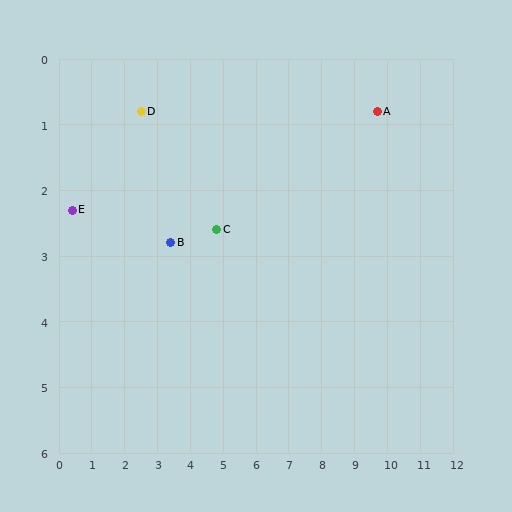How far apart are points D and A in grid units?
Points D and A are about 7.2 grid units apart.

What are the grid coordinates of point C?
Point C is at approximately (4.8, 2.6).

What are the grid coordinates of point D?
Point D is at approximately (2.5, 0.8).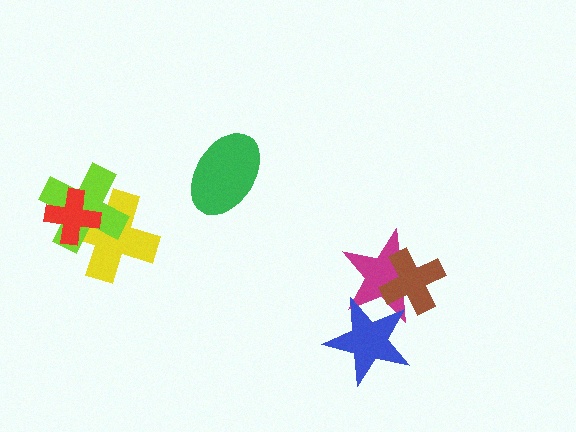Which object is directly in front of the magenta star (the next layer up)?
The brown cross is directly in front of the magenta star.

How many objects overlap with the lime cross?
2 objects overlap with the lime cross.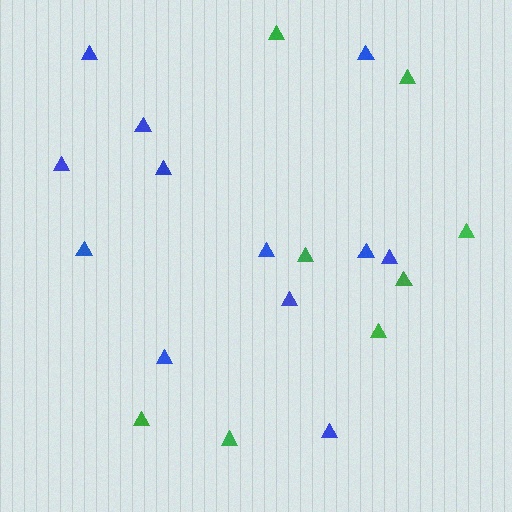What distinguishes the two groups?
There are 2 groups: one group of blue triangles (12) and one group of green triangles (8).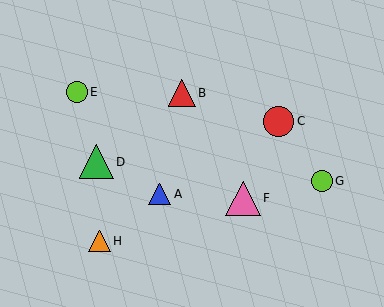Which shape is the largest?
The green triangle (labeled D) is the largest.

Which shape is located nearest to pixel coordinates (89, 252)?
The orange triangle (labeled H) at (99, 241) is nearest to that location.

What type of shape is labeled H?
Shape H is an orange triangle.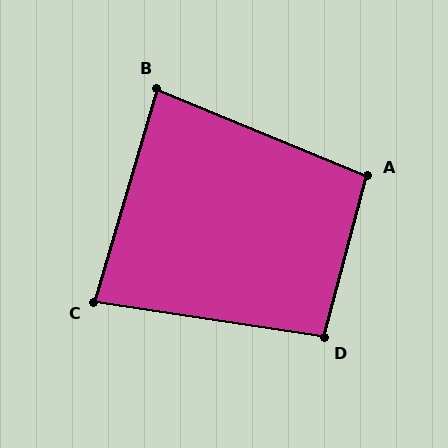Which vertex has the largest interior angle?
A, at approximately 98 degrees.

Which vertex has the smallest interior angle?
C, at approximately 82 degrees.